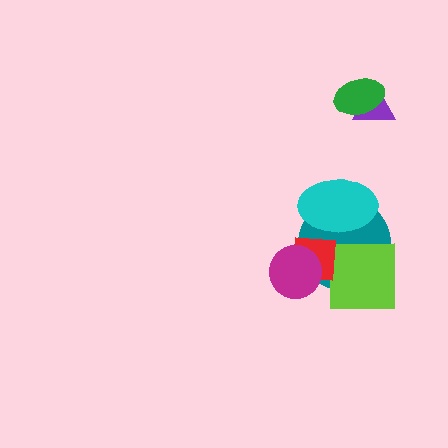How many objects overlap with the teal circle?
4 objects overlap with the teal circle.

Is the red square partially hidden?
Yes, it is partially covered by another shape.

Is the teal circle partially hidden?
Yes, it is partially covered by another shape.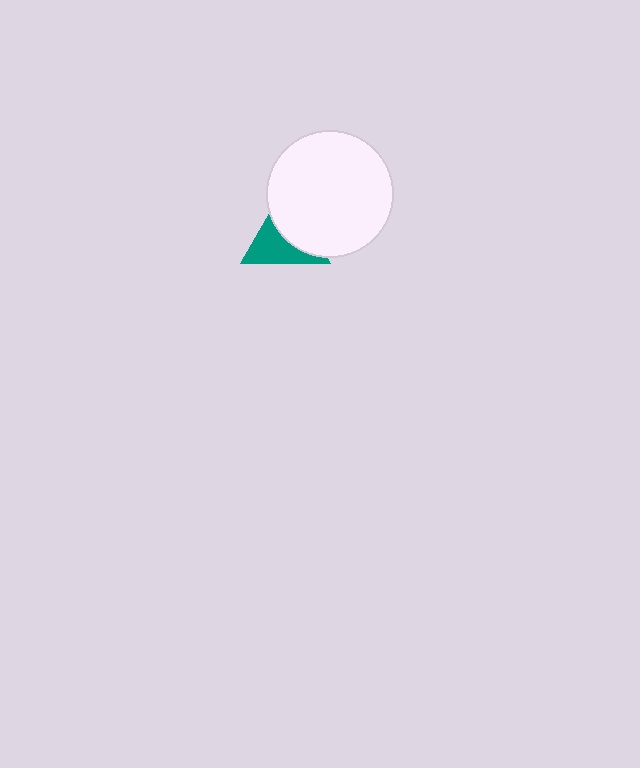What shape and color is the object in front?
The object in front is a white circle.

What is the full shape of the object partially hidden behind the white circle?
The partially hidden object is a teal triangle.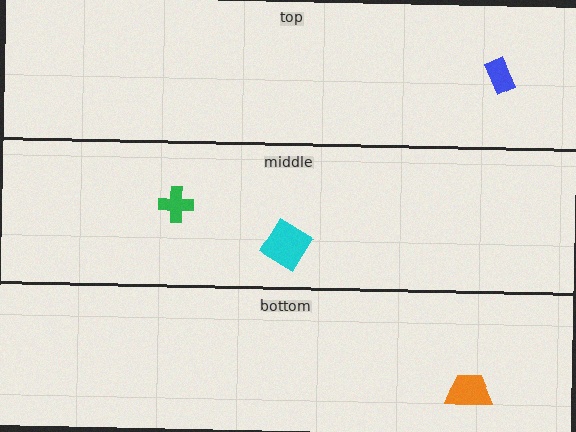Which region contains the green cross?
The middle region.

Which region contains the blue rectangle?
The top region.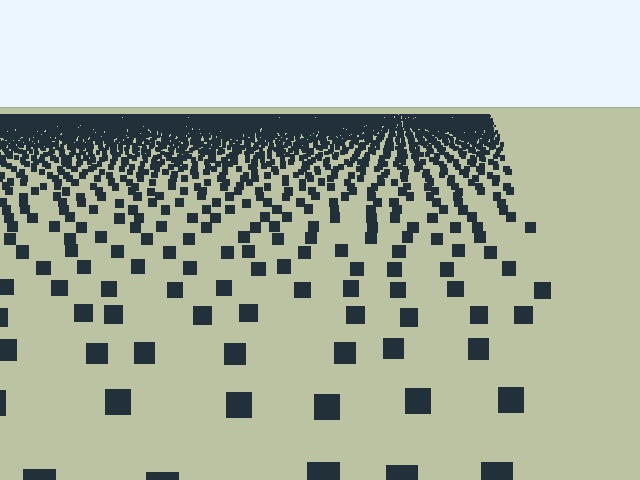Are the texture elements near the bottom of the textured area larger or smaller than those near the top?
Larger. Near the bottom, elements are closer to the viewer and appear at a bigger on-screen size.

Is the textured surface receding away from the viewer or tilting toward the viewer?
The surface is receding away from the viewer. Texture elements get smaller and denser toward the top.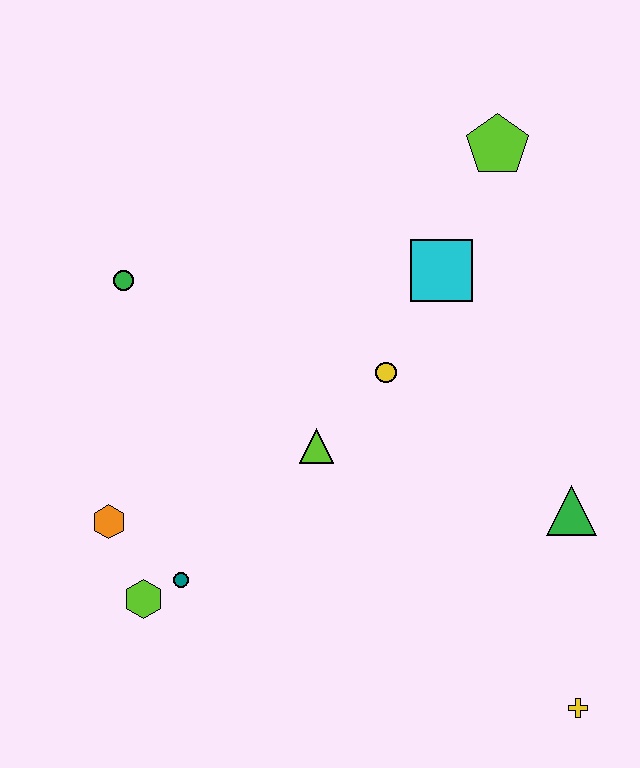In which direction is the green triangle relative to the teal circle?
The green triangle is to the right of the teal circle.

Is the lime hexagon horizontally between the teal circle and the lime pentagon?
No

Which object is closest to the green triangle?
The yellow cross is closest to the green triangle.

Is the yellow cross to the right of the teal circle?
Yes